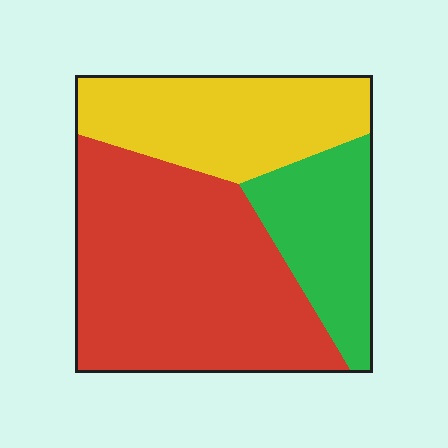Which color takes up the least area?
Green, at roughly 20%.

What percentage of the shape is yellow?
Yellow takes up about one quarter (1/4) of the shape.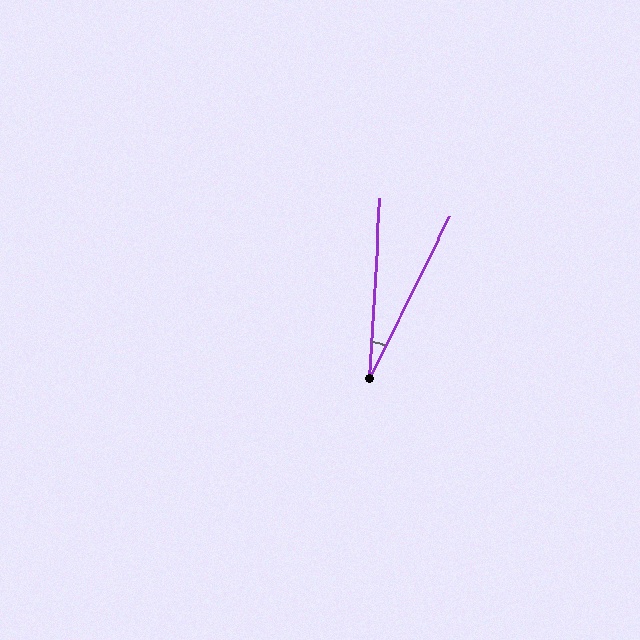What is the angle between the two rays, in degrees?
Approximately 23 degrees.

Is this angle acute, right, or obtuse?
It is acute.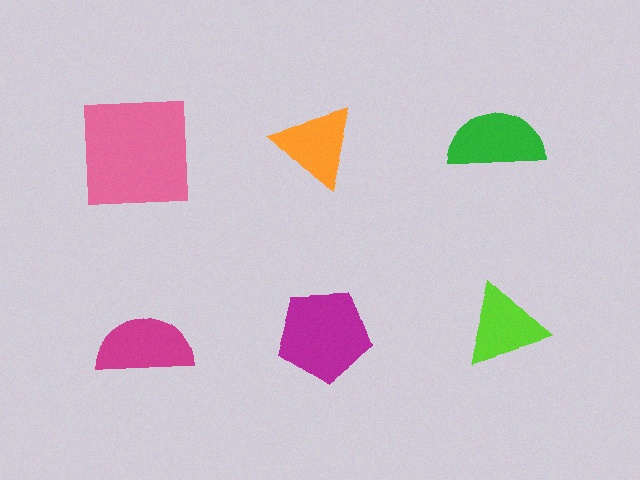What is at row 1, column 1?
A pink square.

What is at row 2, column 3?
A lime triangle.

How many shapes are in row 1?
3 shapes.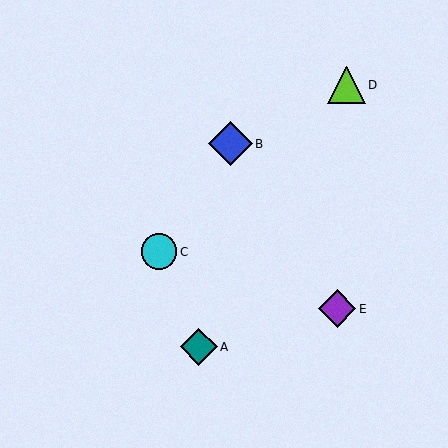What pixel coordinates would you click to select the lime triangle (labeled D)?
Click at (346, 85) to select the lime triangle D.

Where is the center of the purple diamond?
The center of the purple diamond is at (337, 308).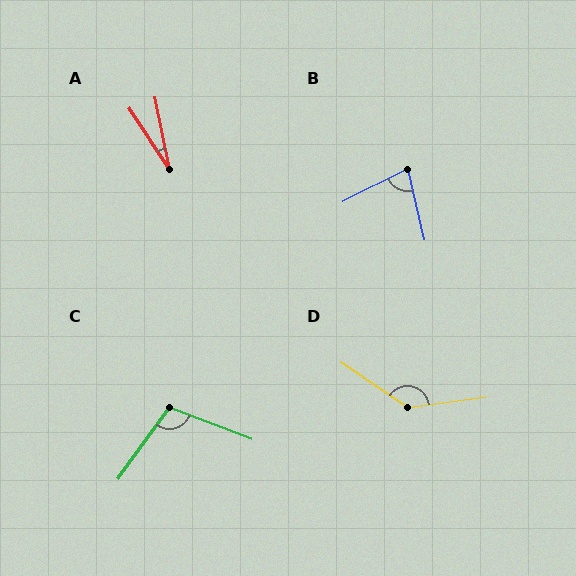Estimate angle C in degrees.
Approximately 105 degrees.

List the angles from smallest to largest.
A (22°), B (77°), C (105°), D (138°).